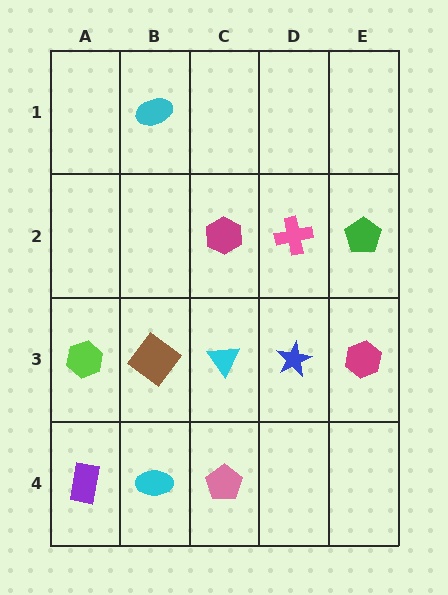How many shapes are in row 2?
3 shapes.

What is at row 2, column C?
A magenta hexagon.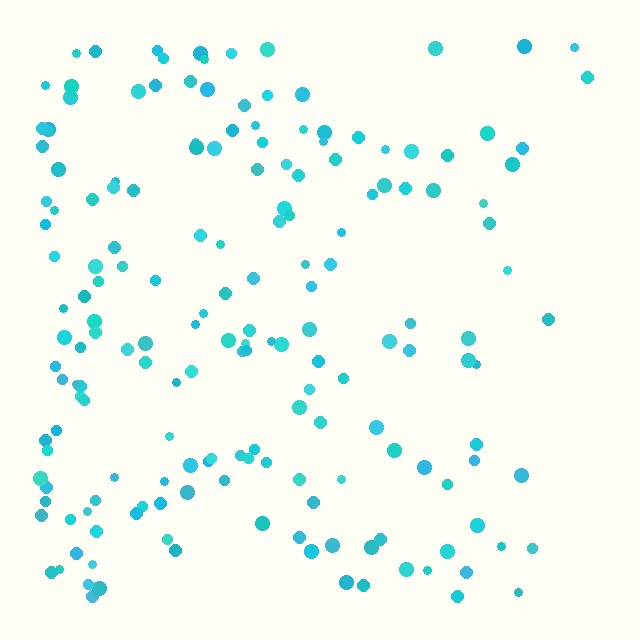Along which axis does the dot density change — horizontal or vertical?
Horizontal.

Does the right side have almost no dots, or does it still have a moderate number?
Still a moderate number, just noticeably fewer than the left.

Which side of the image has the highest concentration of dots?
The left.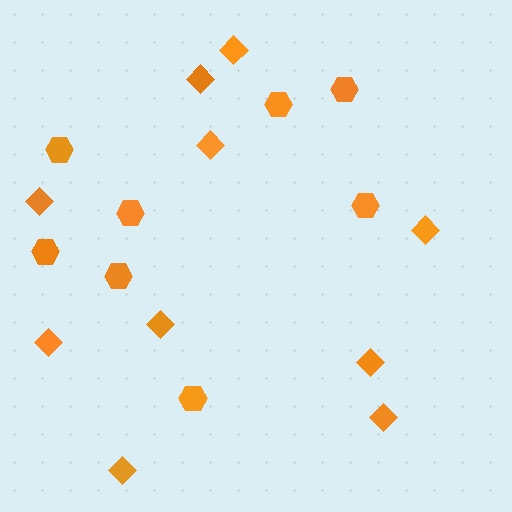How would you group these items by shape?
There are 2 groups: one group of hexagons (8) and one group of diamonds (10).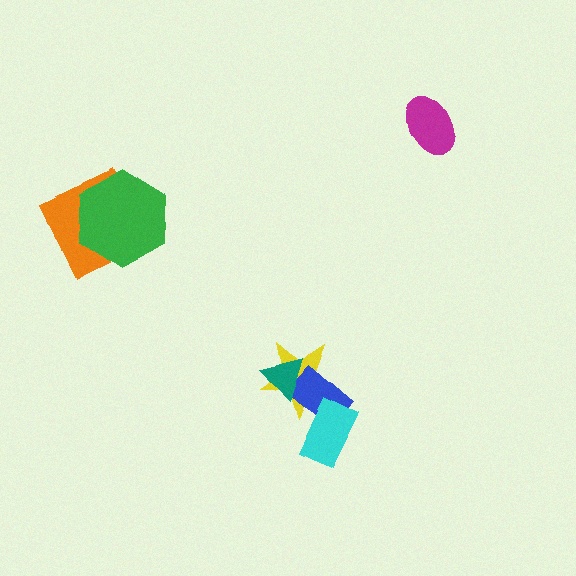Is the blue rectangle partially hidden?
Yes, it is partially covered by another shape.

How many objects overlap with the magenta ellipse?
0 objects overlap with the magenta ellipse.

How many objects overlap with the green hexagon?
1 object overlaps with the green hexagon.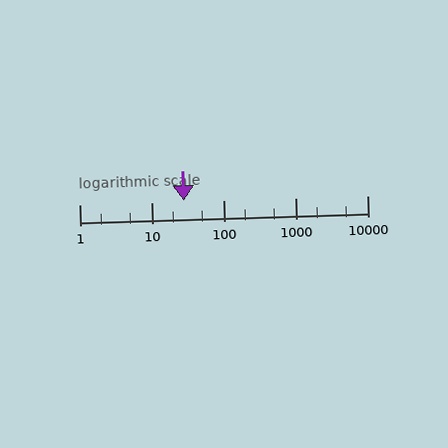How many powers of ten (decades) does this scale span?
The scale spans 4 decades, from 1 to 10000.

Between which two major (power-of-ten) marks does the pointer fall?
The pointer is between 10 and 100.